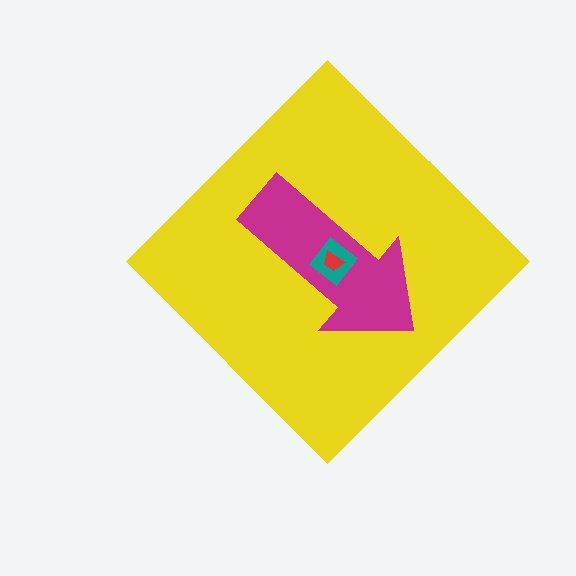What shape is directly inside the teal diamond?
The red trapezoid.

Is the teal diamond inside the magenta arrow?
Yes.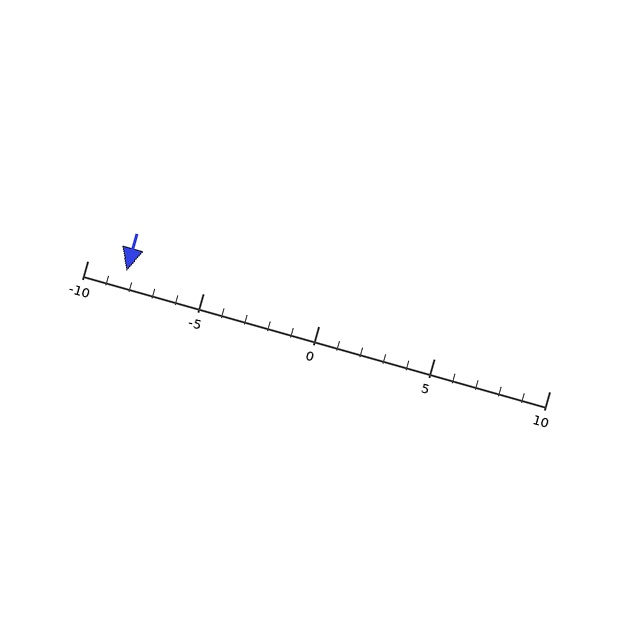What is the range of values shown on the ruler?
The ruler shows values from -10 to 10.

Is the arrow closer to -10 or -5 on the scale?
The arrow is closer to -10.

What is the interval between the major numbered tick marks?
The major tick marks are spaced 5 units apart.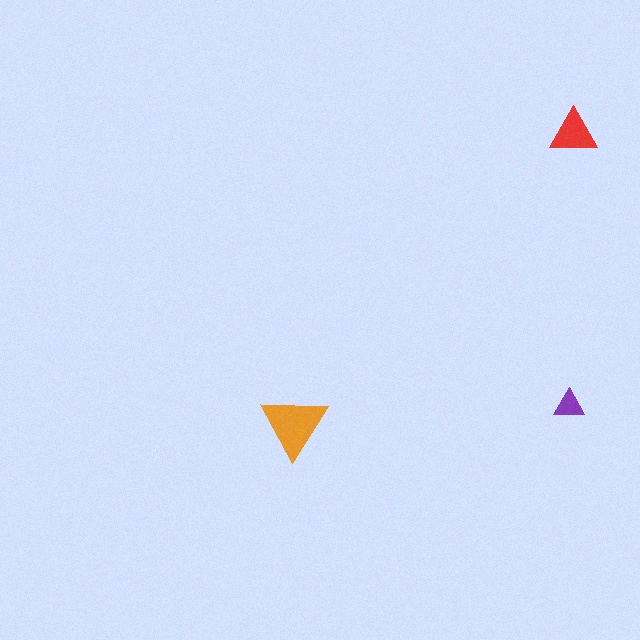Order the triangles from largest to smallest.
the orange one, the red one, the purple one.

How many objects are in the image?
There are 3 objects in the image.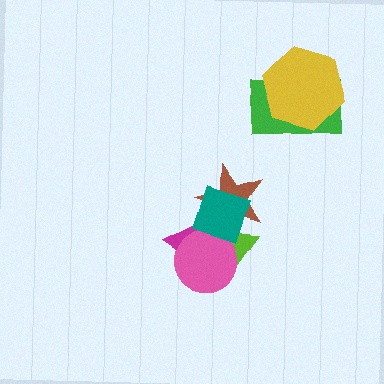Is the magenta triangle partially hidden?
Yes, it is partially covered by another shape.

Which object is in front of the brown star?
The teal diamond is in front of the brown star.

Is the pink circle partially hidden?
Yes, it is partially covered by another shape.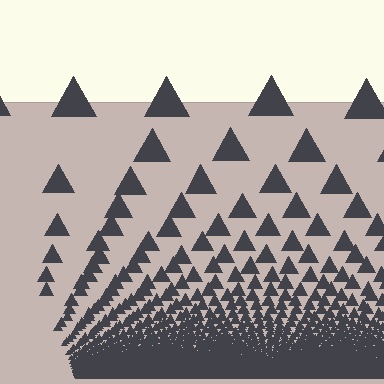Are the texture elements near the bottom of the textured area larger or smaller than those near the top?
Smaller. The gradient is inverted — elements near the bottom are smaller and denser.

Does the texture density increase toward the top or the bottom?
Density increases toward the bottom.